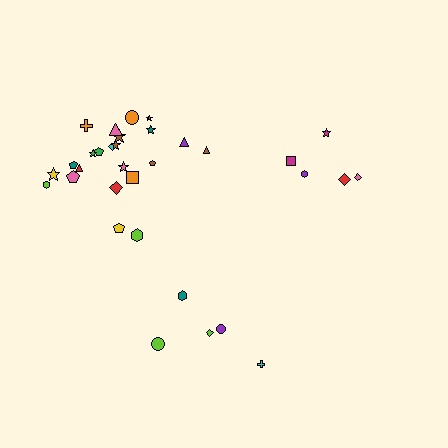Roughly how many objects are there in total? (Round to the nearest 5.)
Roughly 35 objects in total.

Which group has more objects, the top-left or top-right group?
The top-left group.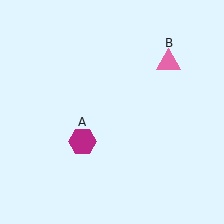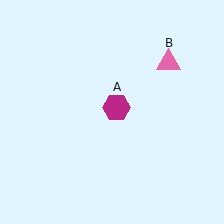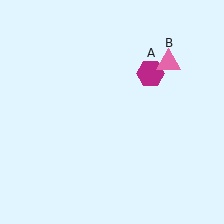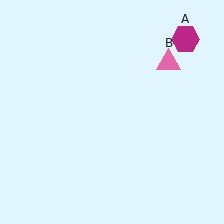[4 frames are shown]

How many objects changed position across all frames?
1 object changed position: magenta hexagon (object A).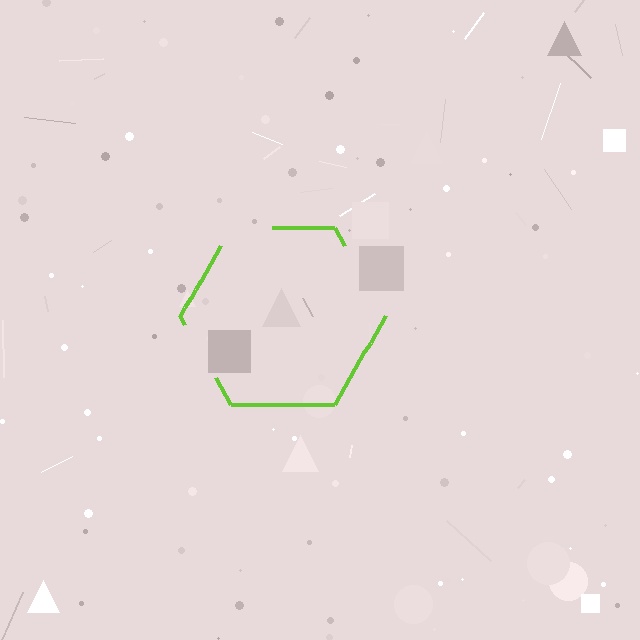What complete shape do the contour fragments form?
The contour fragments form a hexagon.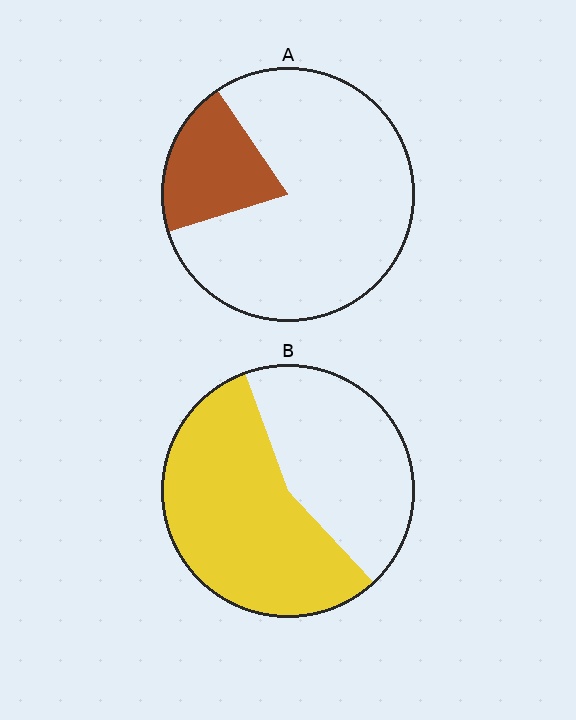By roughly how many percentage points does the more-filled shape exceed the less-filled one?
By roughly 35 percentage points (B over A).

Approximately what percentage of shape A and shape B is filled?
A is approximately 20% and B is approximately 55%.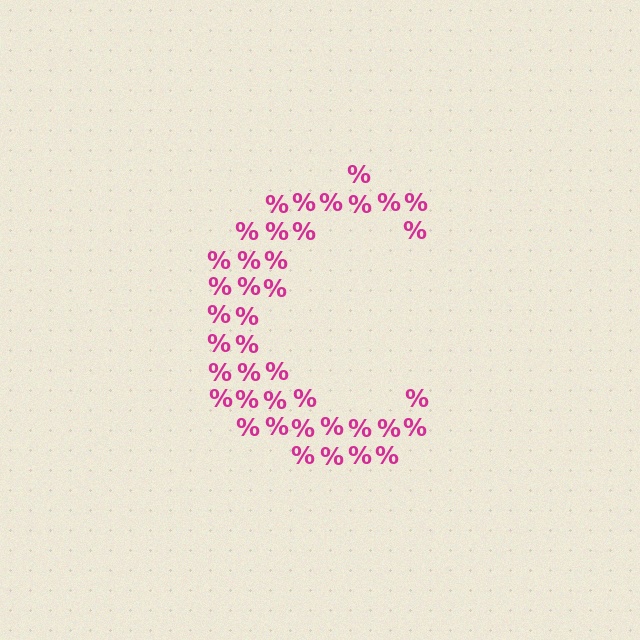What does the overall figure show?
The overall figure shows the letter C.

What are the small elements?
The small elements are percent signs.